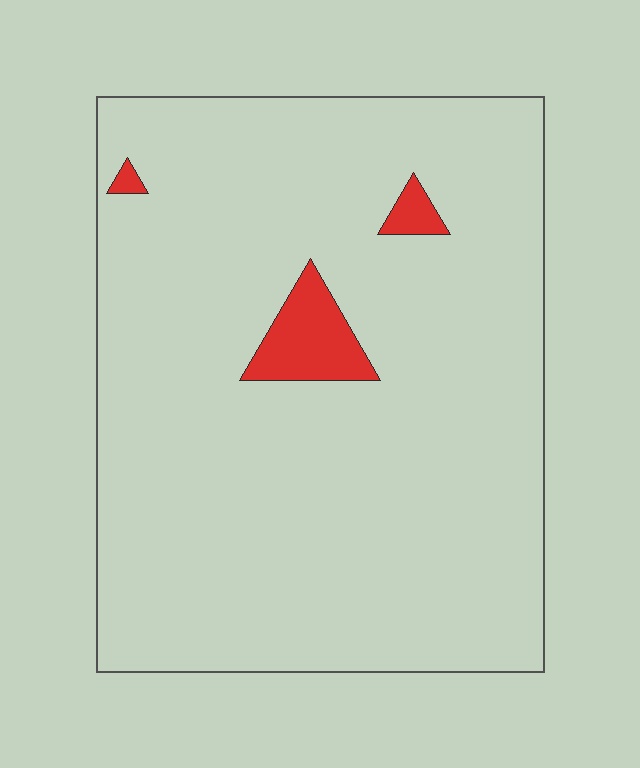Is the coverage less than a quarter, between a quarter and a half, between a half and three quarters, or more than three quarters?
Less than a quarter.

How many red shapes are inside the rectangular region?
3.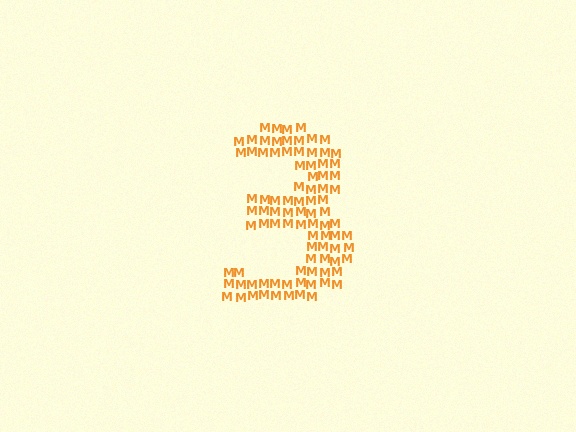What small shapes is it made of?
It is made of small letter M's.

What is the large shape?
The large shape is the digit 3.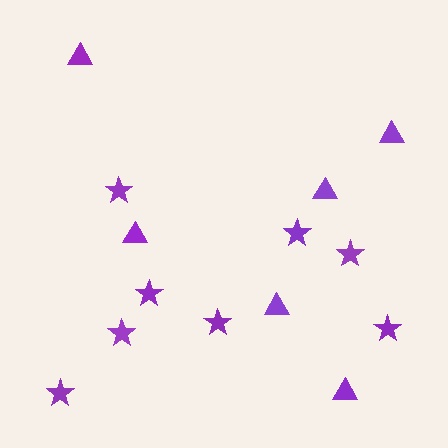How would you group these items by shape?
There are 2 groups: one group of stars (8) and one group of triangles (6).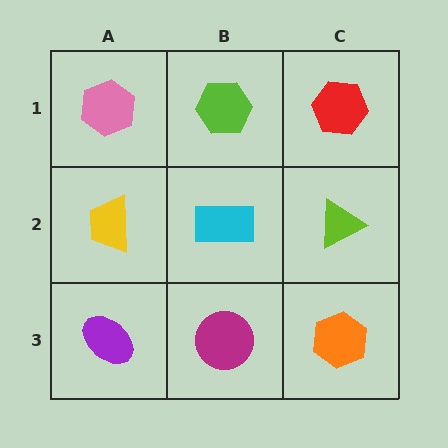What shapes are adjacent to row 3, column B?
A cyan rectangle (row 2, column B), a purple ellipse (row 3, column A), an orange hexagon (row 3, column C).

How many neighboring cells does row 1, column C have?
2.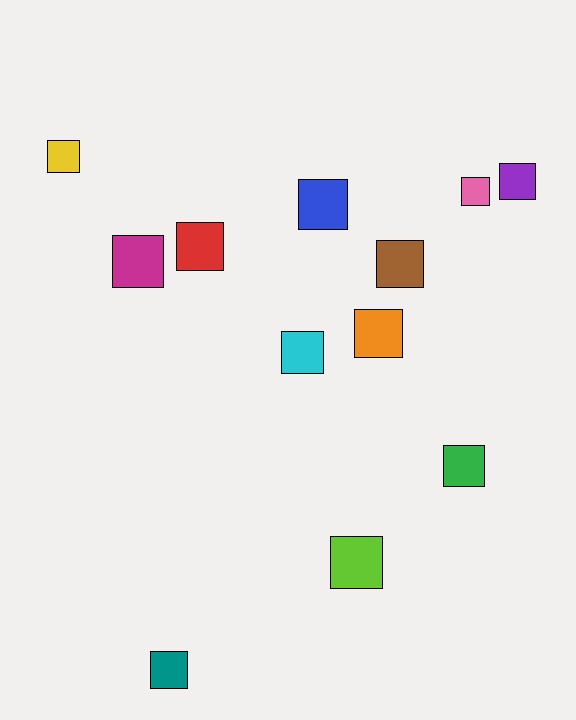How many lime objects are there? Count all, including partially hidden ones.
There is 1 lime object.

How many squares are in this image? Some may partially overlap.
There are 12 squares.